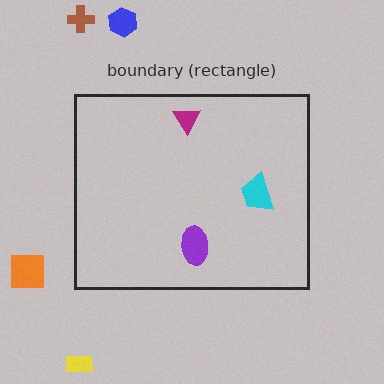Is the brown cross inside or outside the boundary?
Outside.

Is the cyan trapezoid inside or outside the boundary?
Inside.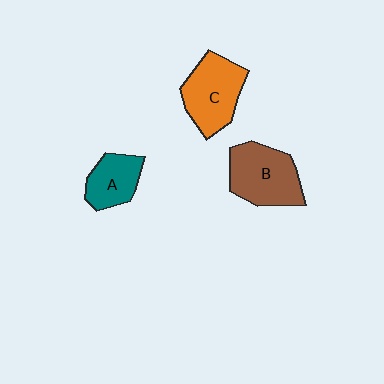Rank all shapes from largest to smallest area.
From largest to smallest: B (brown), C (orange), A (teal).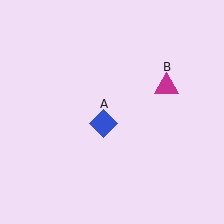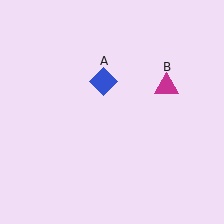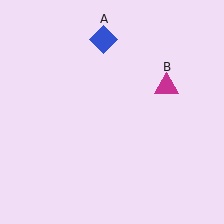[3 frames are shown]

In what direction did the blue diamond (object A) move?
The blue diamond (object A) moved up.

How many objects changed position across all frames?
1 object changed position: blue diamond (object A).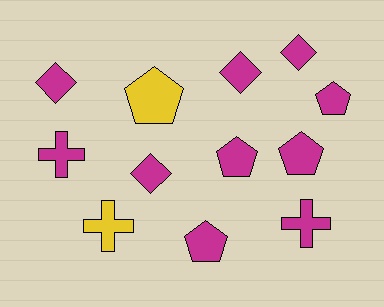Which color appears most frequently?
Magenta, with 10 objects.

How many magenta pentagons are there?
There are 4 magenta pentagons.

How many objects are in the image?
There are 12 objects.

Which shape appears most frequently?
Pentagon, with 5 objects.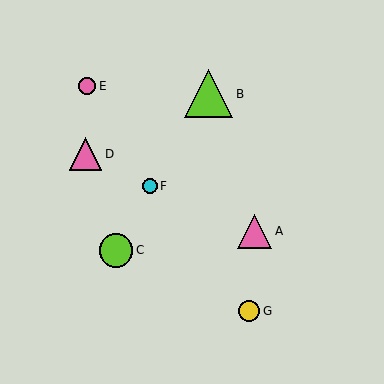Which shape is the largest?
The lime triangle (labeled B) is the largest.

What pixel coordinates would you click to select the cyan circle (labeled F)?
Click at (150, 186) to select the cyan circle F.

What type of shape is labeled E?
Shape E is a pink circle.